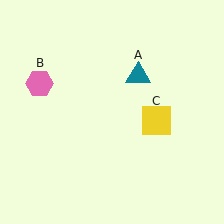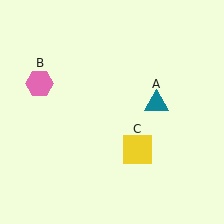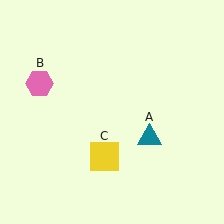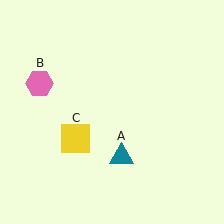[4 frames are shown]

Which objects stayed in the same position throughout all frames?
Pink hexagon (object B) remained stationary.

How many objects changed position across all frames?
2 objects changed position: teal triangle (object A), yellow square (object C).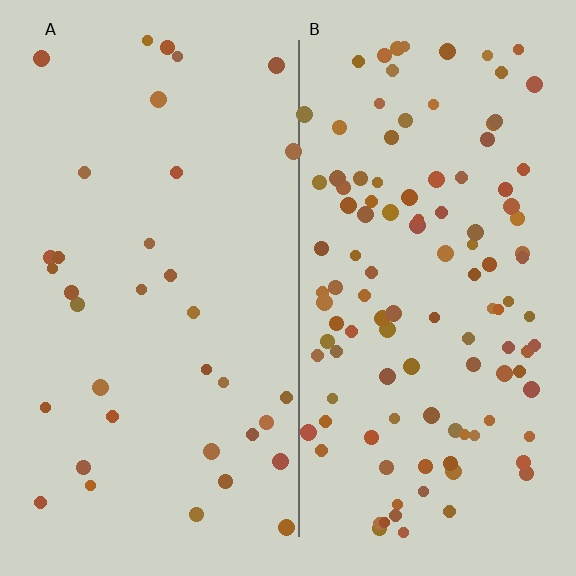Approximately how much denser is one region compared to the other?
Approximately 3.3× — region B over region A.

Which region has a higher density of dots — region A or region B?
B (the right).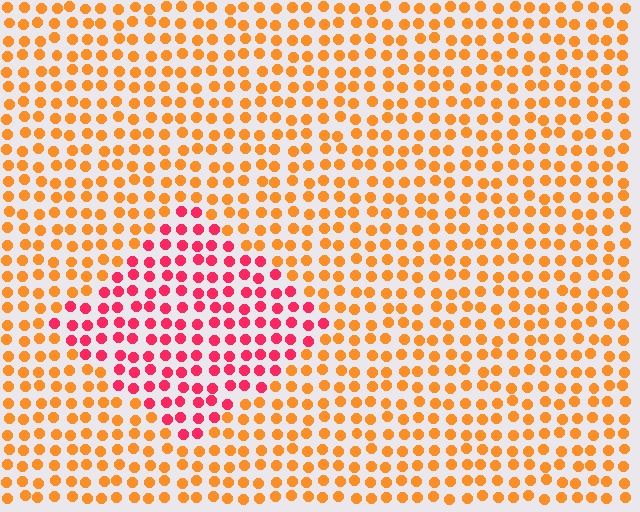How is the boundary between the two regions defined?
The boundary is defined purely by a slight shift in hue (about 46 degrees). Spacing, size, and orientation are identical on both sides.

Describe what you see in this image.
The image is filled with small orange elements in a uniform arrangement. A diamond-shaped region is visible where the elements are tinted to a slightly different hue, forming a subtle color boundary.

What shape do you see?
I see a diamond.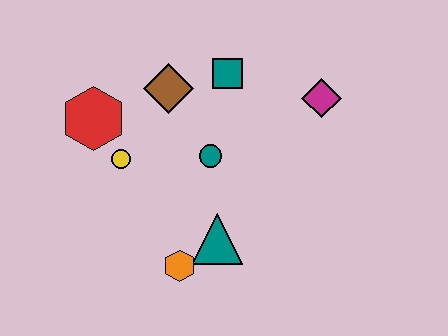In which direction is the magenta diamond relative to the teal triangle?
The magenta diamond is above the teal triangle.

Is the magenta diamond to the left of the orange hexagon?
No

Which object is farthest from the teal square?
The orange hexagon is farthest from the teal square.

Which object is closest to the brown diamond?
The teal square is closest to the brown diamond.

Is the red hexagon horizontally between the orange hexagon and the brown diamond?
No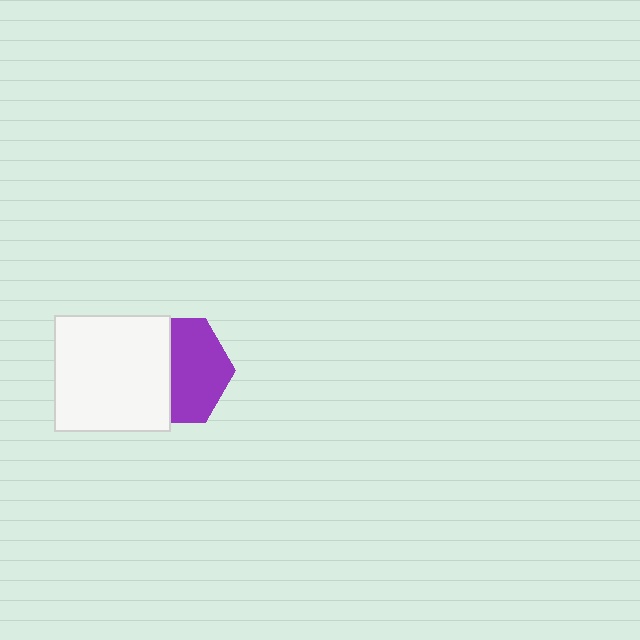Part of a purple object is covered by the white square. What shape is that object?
It is a hexagon.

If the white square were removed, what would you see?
You would see the complete purple hexagon.